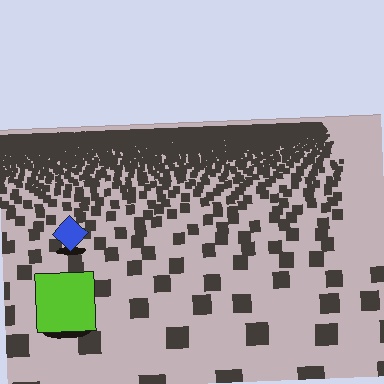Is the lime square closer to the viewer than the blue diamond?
Yes. The lime square is closer — you can tell from the texture gradient: the ground texture is coarser near it.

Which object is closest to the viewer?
The lime square is closest. The texture marks near it are larger and more spread out.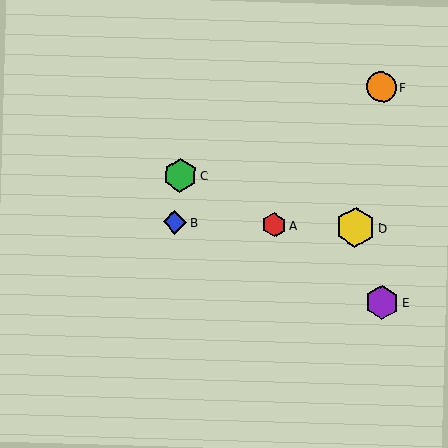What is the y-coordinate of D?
Object D is at y≈227.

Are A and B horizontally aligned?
Yes, both are at y≈225.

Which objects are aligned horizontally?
Objects A, B, D are aligned horizontally.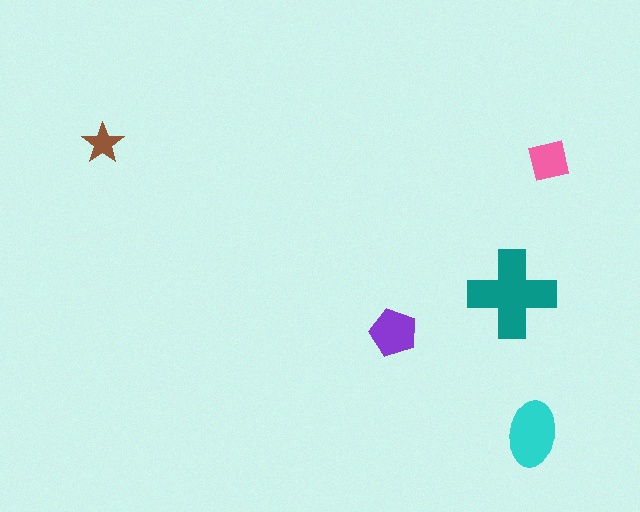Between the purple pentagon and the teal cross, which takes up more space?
The teal cross.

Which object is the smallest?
The brown star.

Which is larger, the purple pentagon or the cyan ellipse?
The cyan ellipse.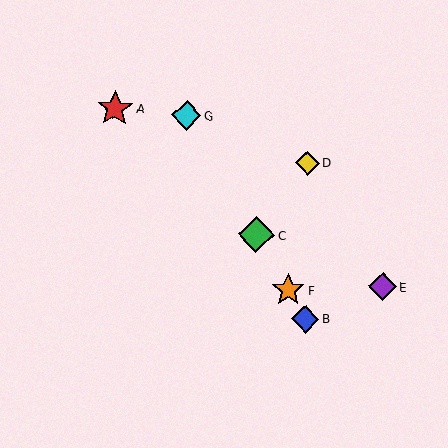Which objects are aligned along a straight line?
Objects B, C, F, G are aligned along a straight line.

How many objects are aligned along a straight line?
4 objects (B, C, F, G) are aligned along a straight line.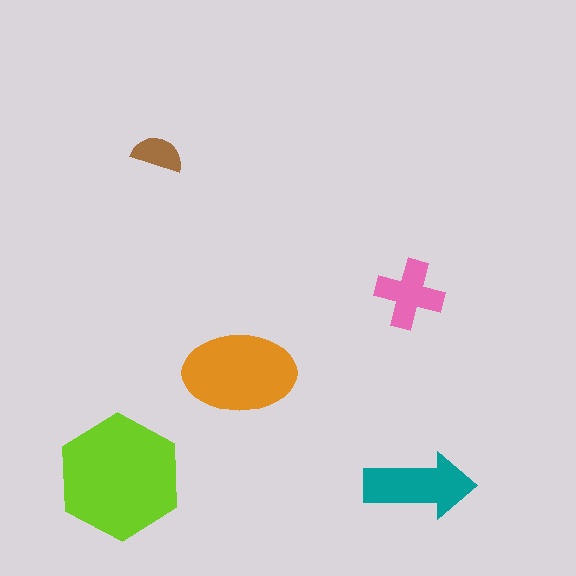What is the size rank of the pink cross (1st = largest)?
4th.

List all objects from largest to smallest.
The lime hexagon, the orange ellipse, the teal arrow, the pink cross, the brown semicircle.